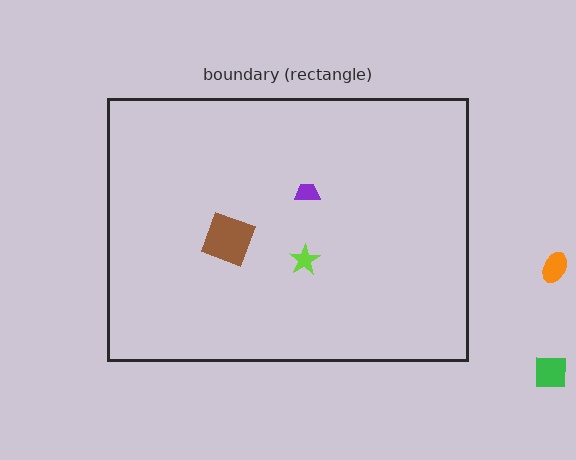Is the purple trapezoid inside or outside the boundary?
Inside.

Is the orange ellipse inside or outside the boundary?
Outside.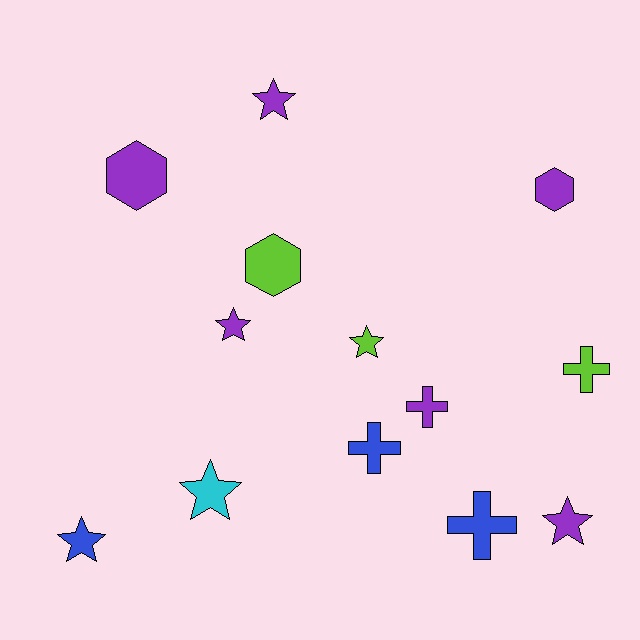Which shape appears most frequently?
Star, with 6 objects.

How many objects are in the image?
There are 13 objects.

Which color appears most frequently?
Purple, with 6 objects.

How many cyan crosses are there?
There are no cyan crosses.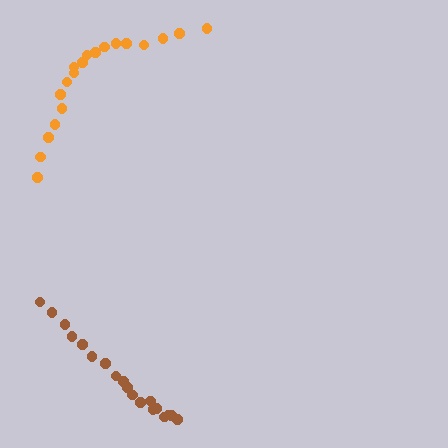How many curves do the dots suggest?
There are 2 distinct paths.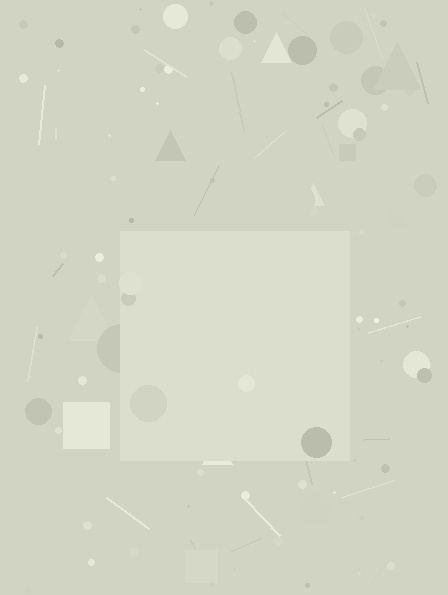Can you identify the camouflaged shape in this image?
The camouflaged shape is a square.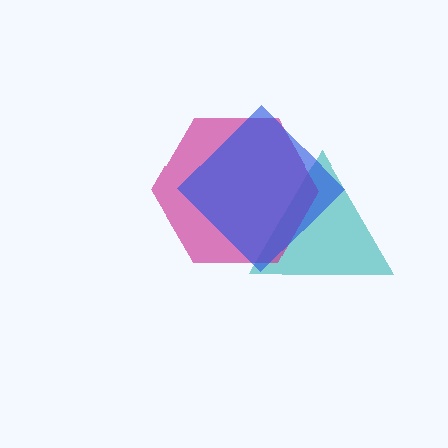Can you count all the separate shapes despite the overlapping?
Yes, there are 3 separate shapes.